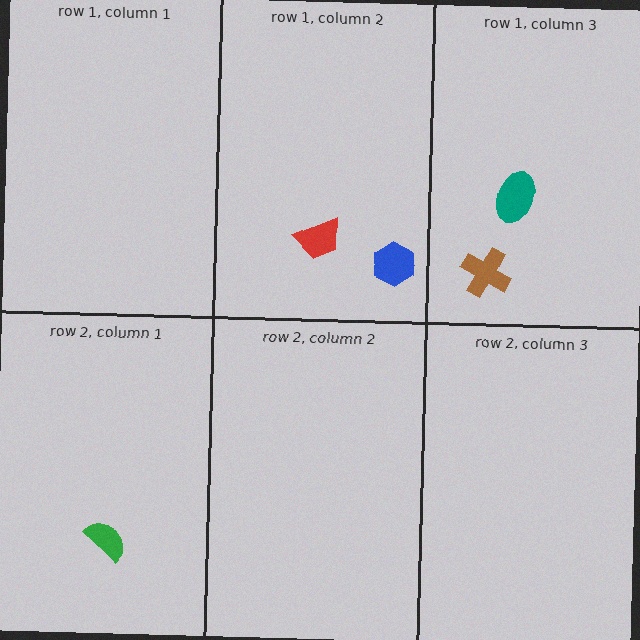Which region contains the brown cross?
The row 1, column 3 region.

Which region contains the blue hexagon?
The row 1, column 2 region.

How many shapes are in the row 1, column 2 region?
2.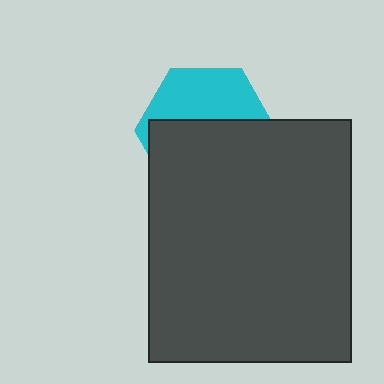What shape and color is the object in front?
The object in front is a dark gray rectangle.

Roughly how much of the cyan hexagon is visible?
A small part of it is visible (roughly 41%).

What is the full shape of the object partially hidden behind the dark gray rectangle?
The partially hidden object is a cyan hexagon.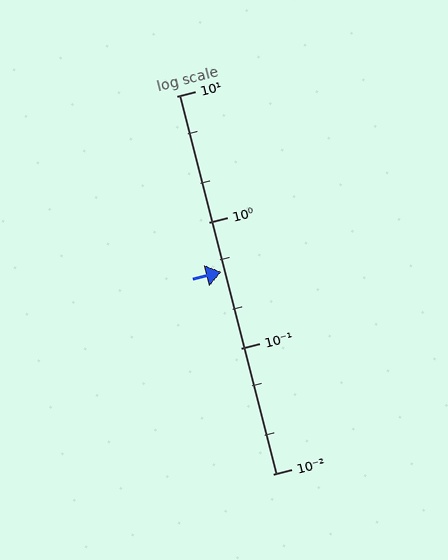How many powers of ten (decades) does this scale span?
The scale spans 3 decades, from 0.01 to 10.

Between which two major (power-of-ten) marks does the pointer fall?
The pointer is between 0.1 and 1.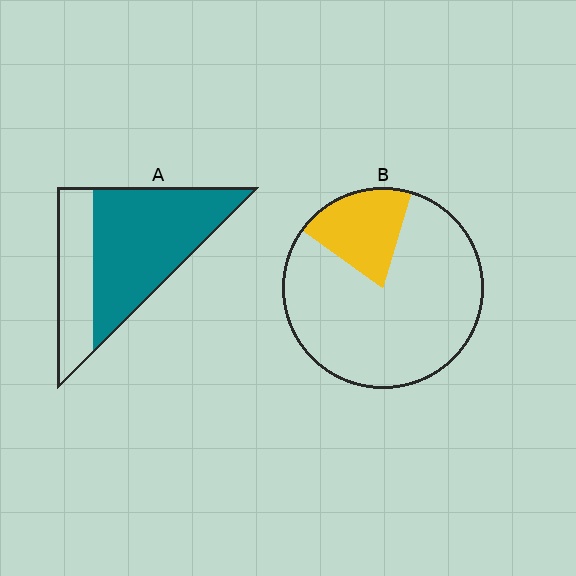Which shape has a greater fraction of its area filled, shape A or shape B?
Shape A.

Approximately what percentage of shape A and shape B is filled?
A is approximately 70% and B is approximately 20%.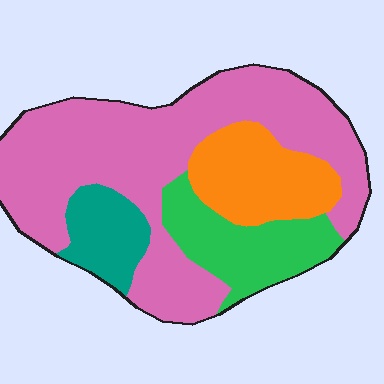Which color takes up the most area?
Pink, at roughly 55%.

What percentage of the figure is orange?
Orange covers about 15% of the figure.